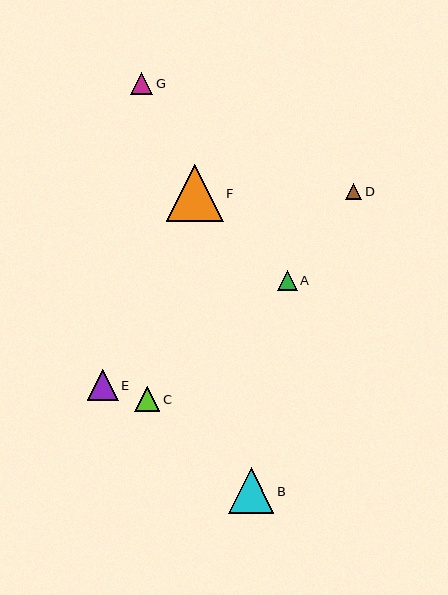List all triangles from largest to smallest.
From largest to smallest: F, B, E, C, G, A, D.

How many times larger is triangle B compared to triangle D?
Triangle B is approximately 2.9 times the size of triangle D.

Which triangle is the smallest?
Triangle D is the smallest with a size of approximately 16 pixels.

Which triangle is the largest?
Triangle F is the largest with a size of approximately 57 pixels.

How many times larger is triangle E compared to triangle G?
Triangle E is approximately 1.4 times the size of triangle G.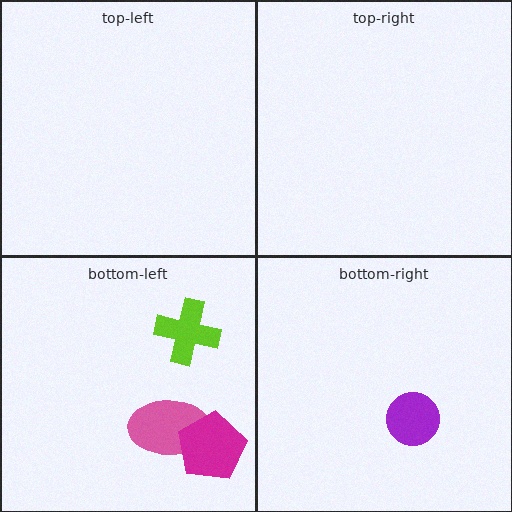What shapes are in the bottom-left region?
The pink ellipse, the lime cross, the magenta pentagon.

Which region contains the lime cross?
The bottom-left region.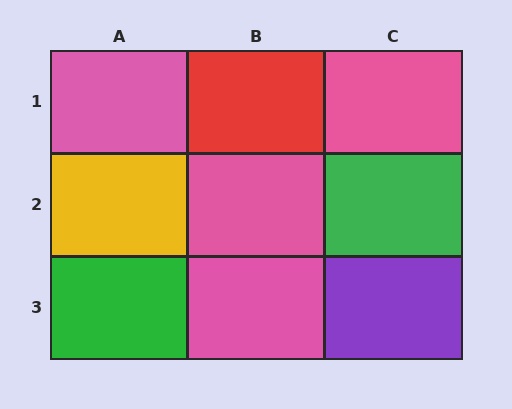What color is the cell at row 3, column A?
Green.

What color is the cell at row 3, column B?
Pink.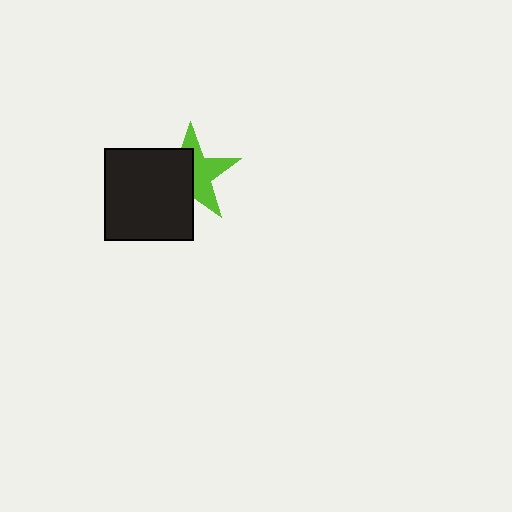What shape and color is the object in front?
The object in front is a black rectangle.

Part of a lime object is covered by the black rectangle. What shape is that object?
It is a star.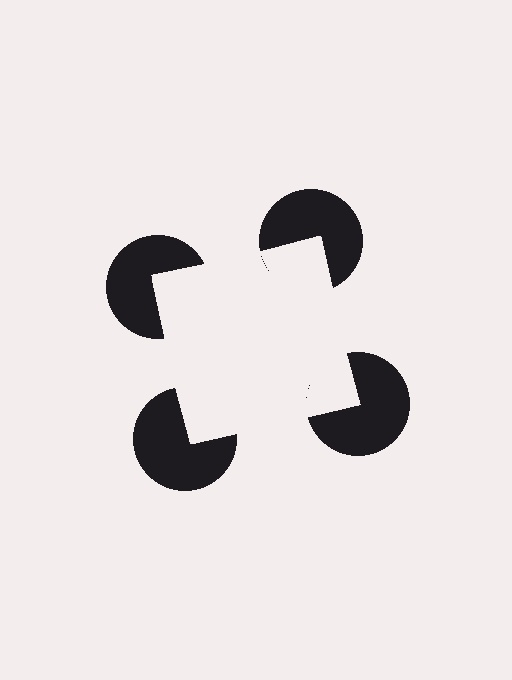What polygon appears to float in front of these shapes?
An illusory square — its edges are inferred from the aligned wedge cuts in the pac-man discs, not physically drawn.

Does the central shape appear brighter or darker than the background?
It typically appears slightly brighter than the background, even though no actual brightness change is drawn.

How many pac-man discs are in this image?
There are 4 — one at each vertex of the illusory square.